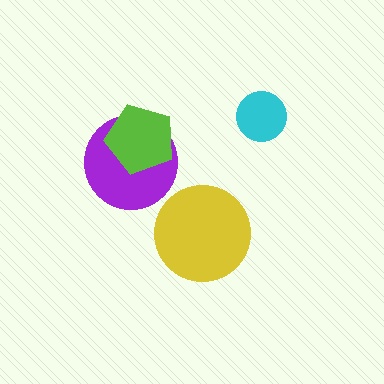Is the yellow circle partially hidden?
No, no other shape covers it.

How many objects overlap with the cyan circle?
0 objects overlap with the cyan circle.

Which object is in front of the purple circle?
The lime pentagon is in front of the purple circle.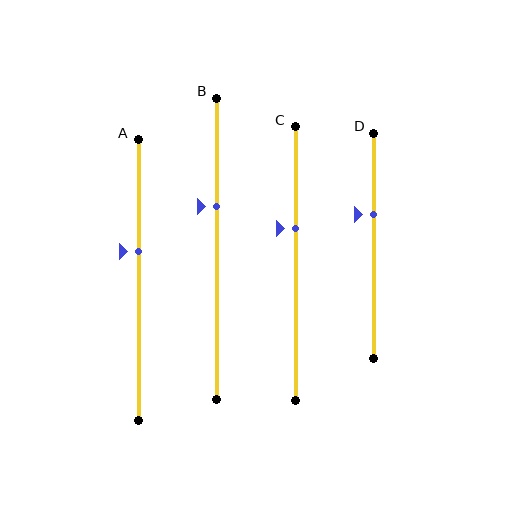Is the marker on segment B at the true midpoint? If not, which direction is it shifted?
No, the marker on segment B is shifted upward by about 14% of the segment length.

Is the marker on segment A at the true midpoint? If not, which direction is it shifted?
No, the marker on segment A is shifted upward by about 10% of the segment length.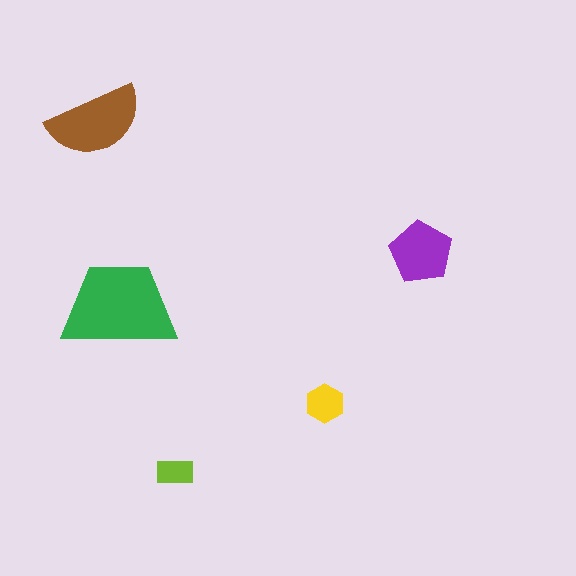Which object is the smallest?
The lime rectangle.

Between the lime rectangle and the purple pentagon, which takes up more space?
The purple pentagon.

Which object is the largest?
The green trapezoid.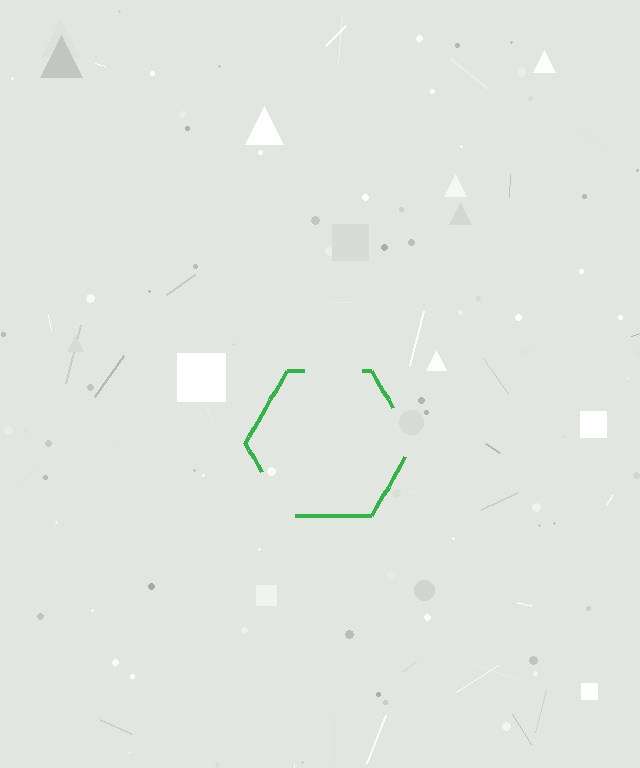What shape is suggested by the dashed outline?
The dashed outline suggests a hexagon.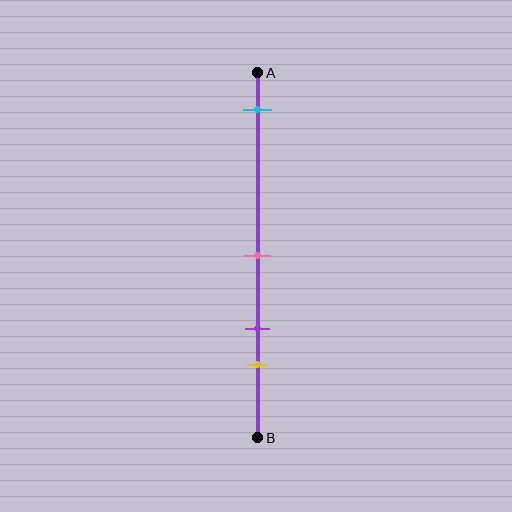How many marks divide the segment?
There are 4 marks dividing the segment.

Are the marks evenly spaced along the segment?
No, the marks are not evenly spaced.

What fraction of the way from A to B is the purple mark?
The purple mark is approximately 70% (0.7) of the way from A to B.